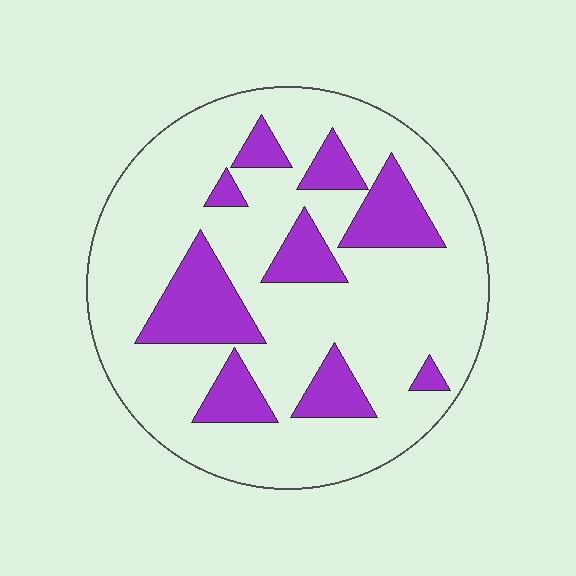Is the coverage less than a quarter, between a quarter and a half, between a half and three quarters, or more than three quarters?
Less than a quarter.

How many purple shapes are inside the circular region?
9.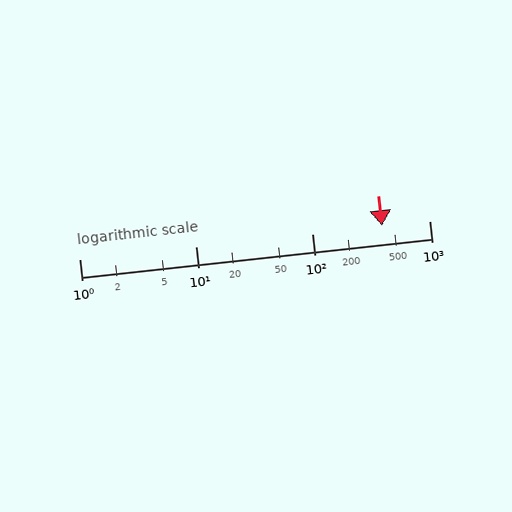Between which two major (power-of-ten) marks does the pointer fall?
The pointer is between 100 and 1000.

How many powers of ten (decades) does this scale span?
The scale spans 3 decades, from 1 to 1000.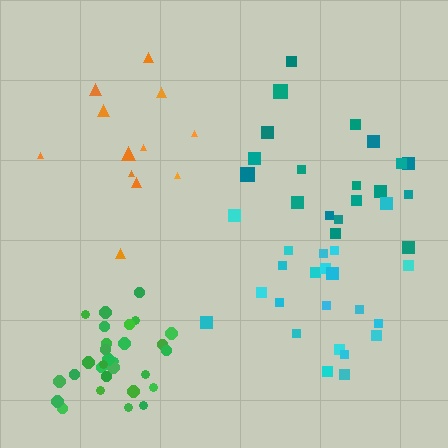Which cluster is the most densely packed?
Green.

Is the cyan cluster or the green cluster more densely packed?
Green.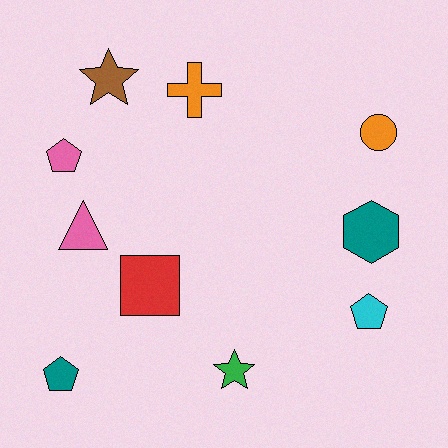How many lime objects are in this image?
There are no lime objects.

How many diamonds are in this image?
There are no diamonds.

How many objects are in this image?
There are 10 objects.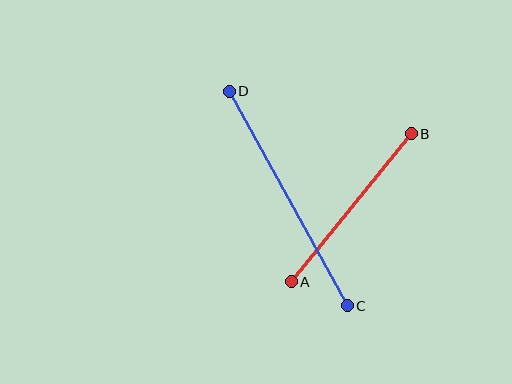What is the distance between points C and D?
The distance is approximately 245 pixels.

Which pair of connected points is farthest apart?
Points C and D are farthest apart.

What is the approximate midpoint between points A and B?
The midpoint is at approximately (351, 208) pixels.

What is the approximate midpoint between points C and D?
The midpoint is at approximately (288, 198) pixels.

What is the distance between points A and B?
The distance is approximately 190 pixels.